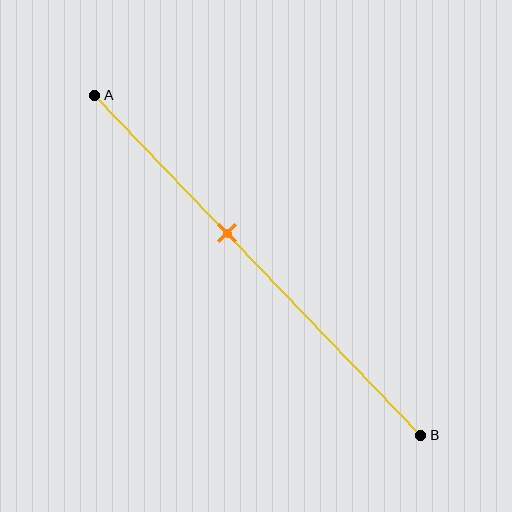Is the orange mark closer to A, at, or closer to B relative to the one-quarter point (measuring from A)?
The orange mark is closer to point B than the one-quarter point of segment AB.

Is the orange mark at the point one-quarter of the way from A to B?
No, the mark is at about 40% from A, not at the 25% one-quarter point.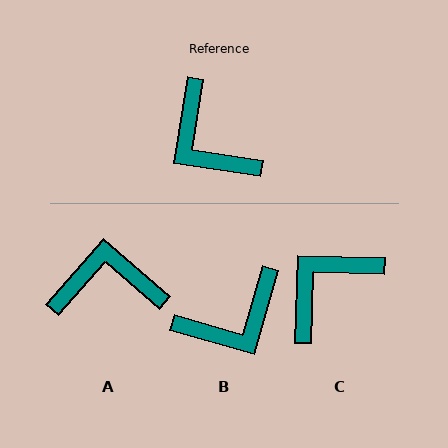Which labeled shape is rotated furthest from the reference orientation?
A, about 123 degrees away.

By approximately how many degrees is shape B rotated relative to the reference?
Approximately 83 degrees counter-clockwise.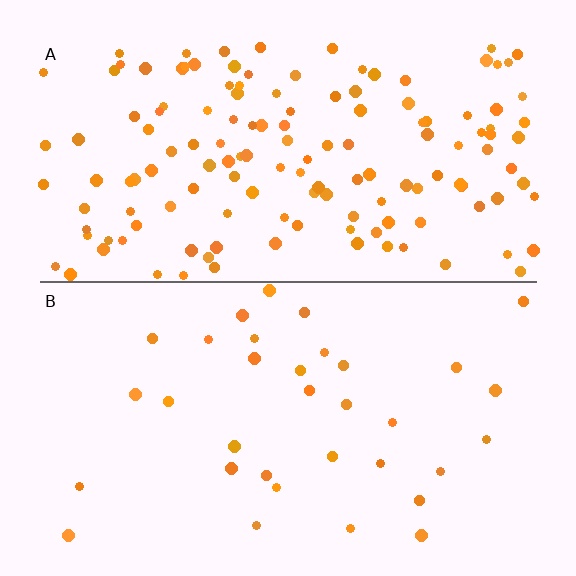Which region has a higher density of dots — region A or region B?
A (the top).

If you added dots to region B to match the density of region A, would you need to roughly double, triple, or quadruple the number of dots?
Approximately quadruple.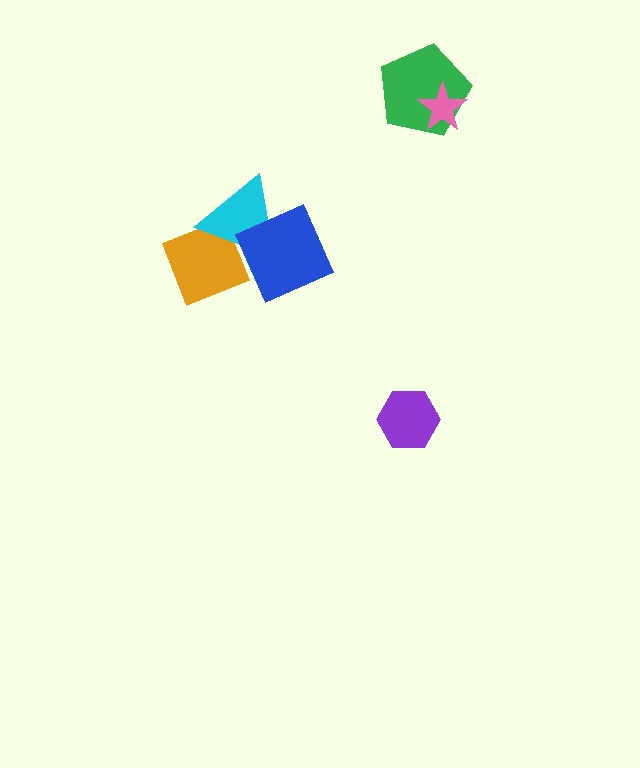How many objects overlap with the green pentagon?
1 object overlaps with the green pentagon.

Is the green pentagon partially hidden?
Yes, it is partially covered by another shape.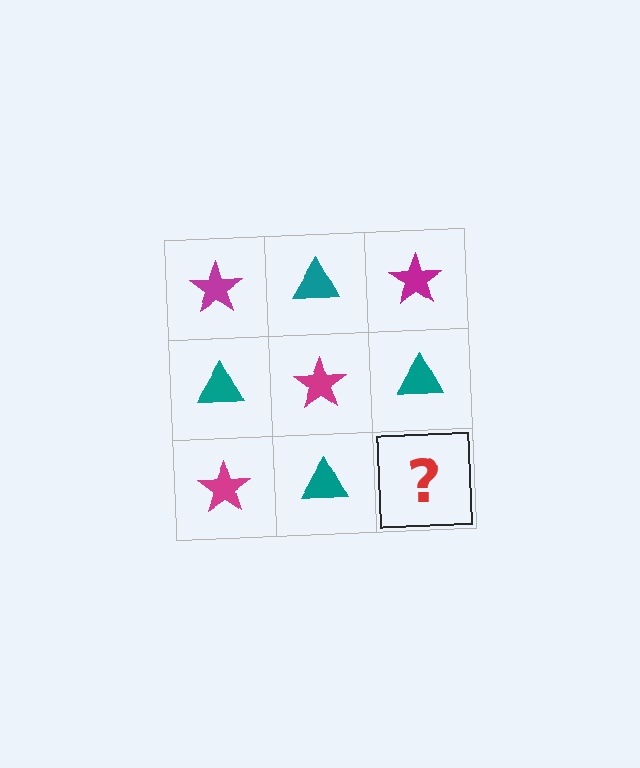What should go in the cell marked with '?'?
The missing cell should contain a magenta star.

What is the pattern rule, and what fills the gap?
The rule is that it alternates magenta star and teal triangle in a checkerboard pattern. The gap should be filled with a magenta star.